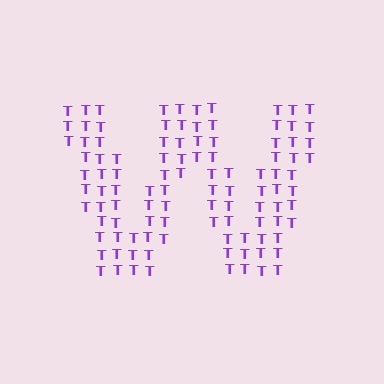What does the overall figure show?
The overall figure shows the letter W.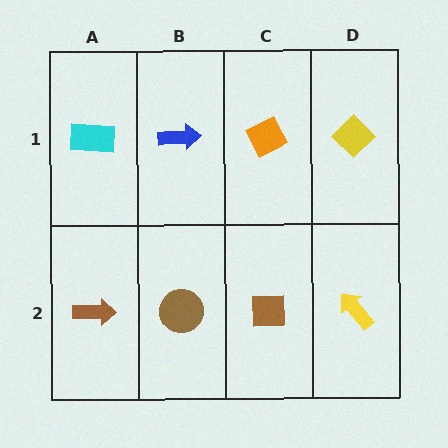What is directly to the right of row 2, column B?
A brown square.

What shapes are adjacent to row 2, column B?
A blue arrow (row 1, column B), a brown arrow (row 2, column A), a brown square (row 2, column C).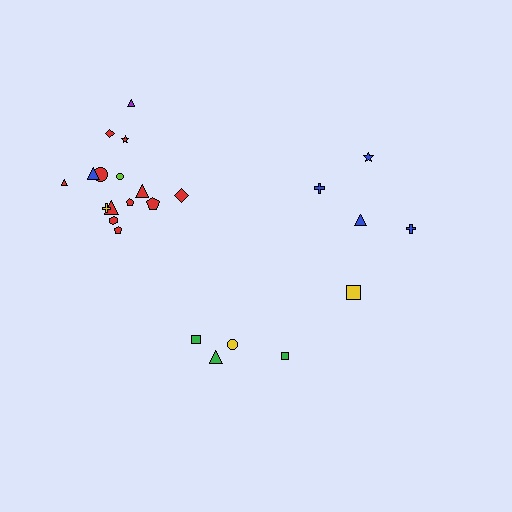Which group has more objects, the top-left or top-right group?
The top-left group.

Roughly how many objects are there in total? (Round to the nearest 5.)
Roughly 25 objects in total.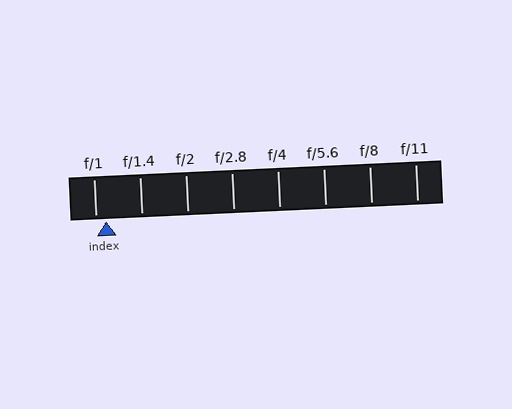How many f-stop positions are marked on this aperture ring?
There are 8 f-stop positions marked.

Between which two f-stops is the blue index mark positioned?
The index mark is between f/1 and f/1.4.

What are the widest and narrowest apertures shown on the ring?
The widest aperture shown is f/1 and the narrowest is f/11.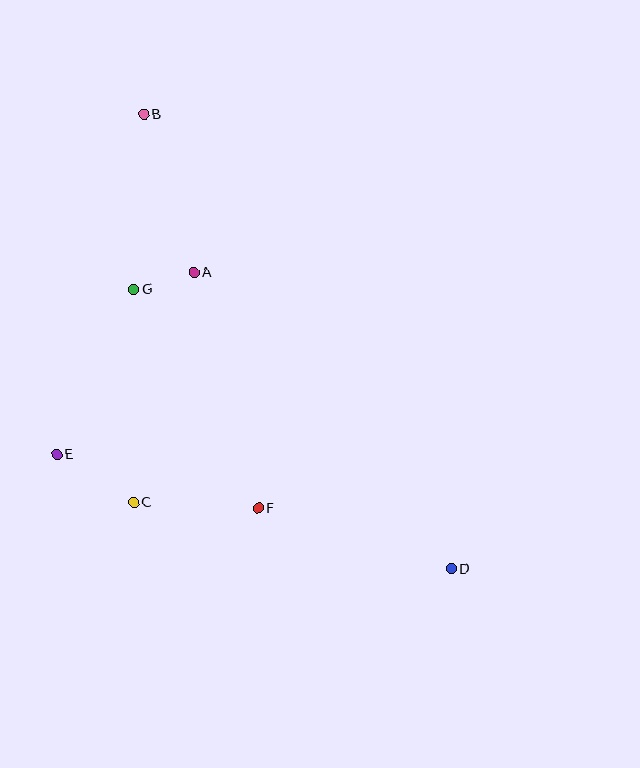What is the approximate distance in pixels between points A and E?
The distance between A and E is approximately 228 pixels.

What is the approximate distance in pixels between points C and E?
The distance between C and E is approximately 91 pixels.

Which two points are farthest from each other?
Points B and D are farthest from each other.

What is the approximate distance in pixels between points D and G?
The distance between D and G is approximately 423 pixels.